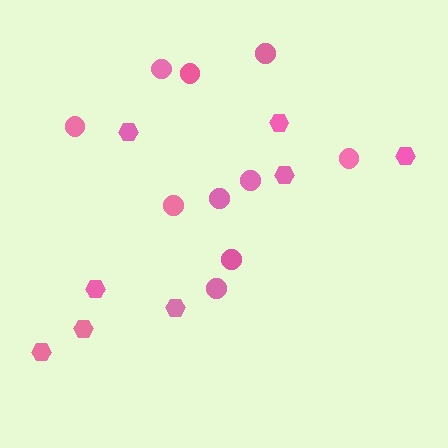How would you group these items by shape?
There are 2 groups: one group of hexagons (8) and one group of circles (10).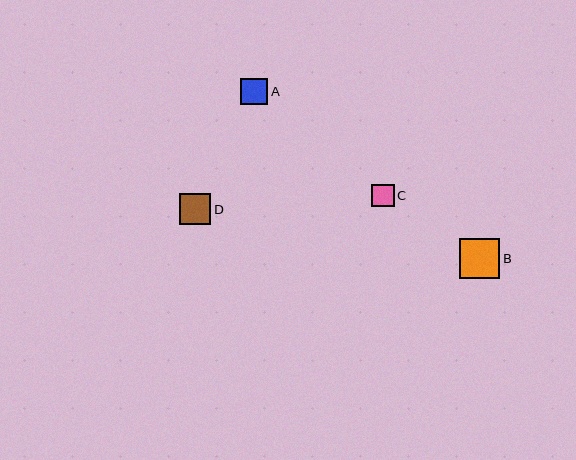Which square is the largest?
Square B is the largest with a size of approximately 40 pixels.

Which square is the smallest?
Square C is the smallest with a size of approximately 23 pixels.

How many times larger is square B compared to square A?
Square B is approximately 1.5 times the size of square A.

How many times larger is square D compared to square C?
Square D is approximately 1.4 times the size of square C.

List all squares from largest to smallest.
From largest to smallest: B, D, A, C.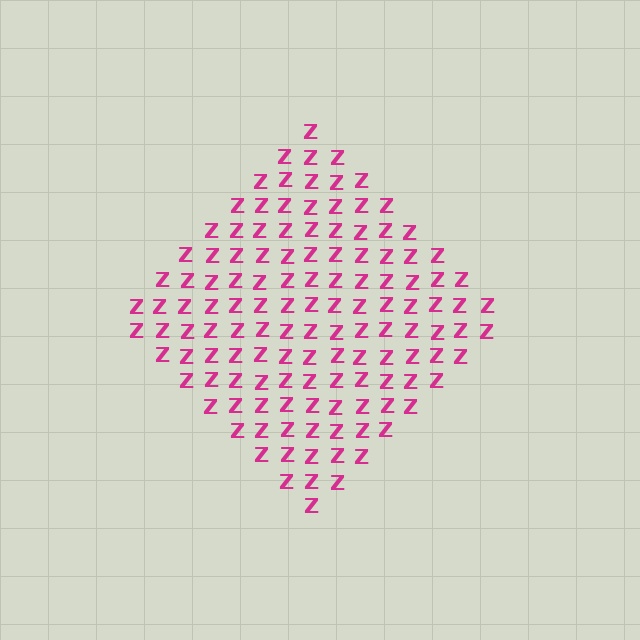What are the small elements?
The small elements are letter Z's.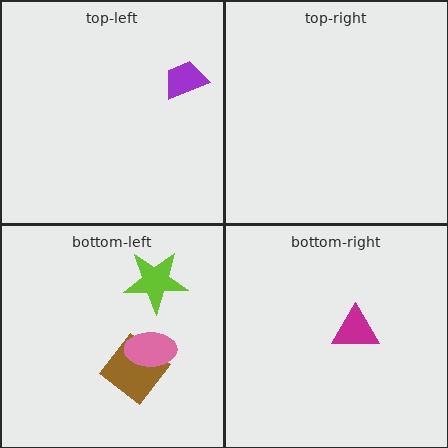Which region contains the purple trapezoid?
The top-left region.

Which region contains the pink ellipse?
The bottom-left region.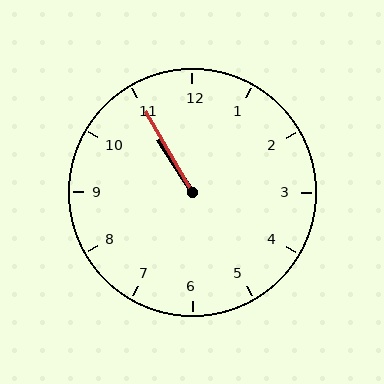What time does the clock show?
10:55.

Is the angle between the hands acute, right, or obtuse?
It is acute.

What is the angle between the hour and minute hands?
Approximately 2 degrees.